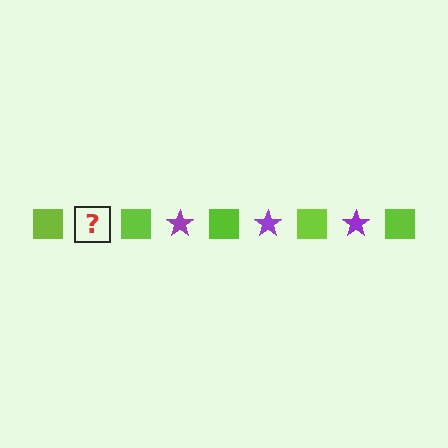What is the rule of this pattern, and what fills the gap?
The rule is that the pattern alternates between lime square and purple star. The gap should be filled with a purple star.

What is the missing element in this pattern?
The missing element is a purple star.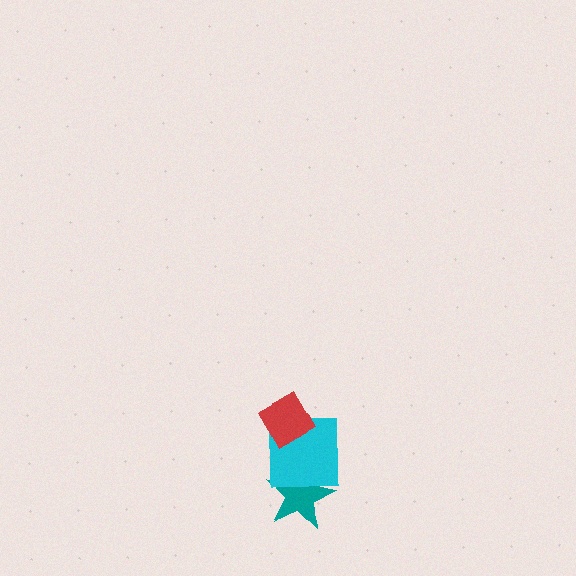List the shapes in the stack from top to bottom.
From top to bottom: the red diamond, the cyan square, the teal star.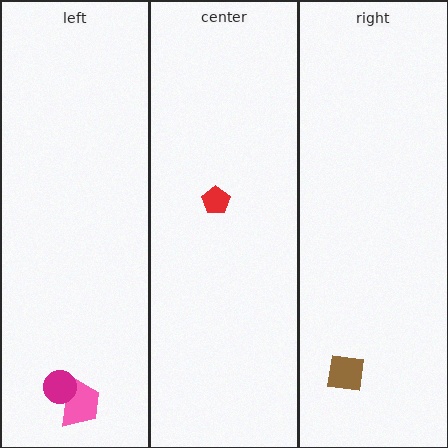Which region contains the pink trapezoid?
The left region.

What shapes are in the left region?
The pink trapezoid, the magenta circle.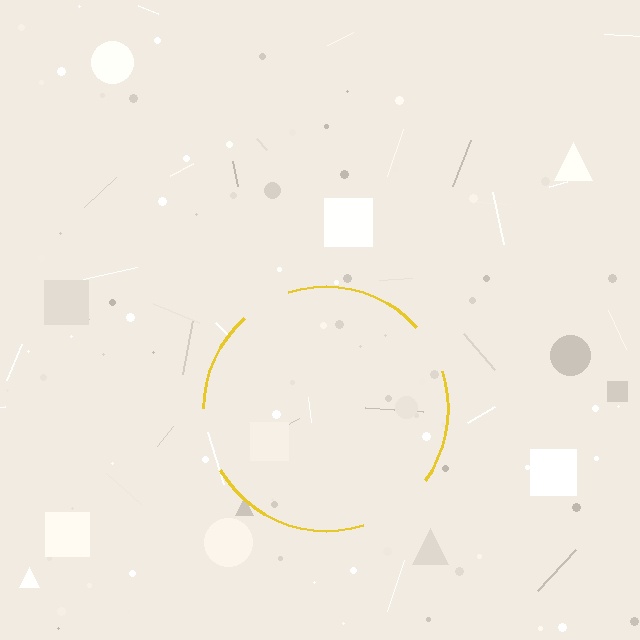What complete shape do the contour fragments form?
The contour fragments form a circle.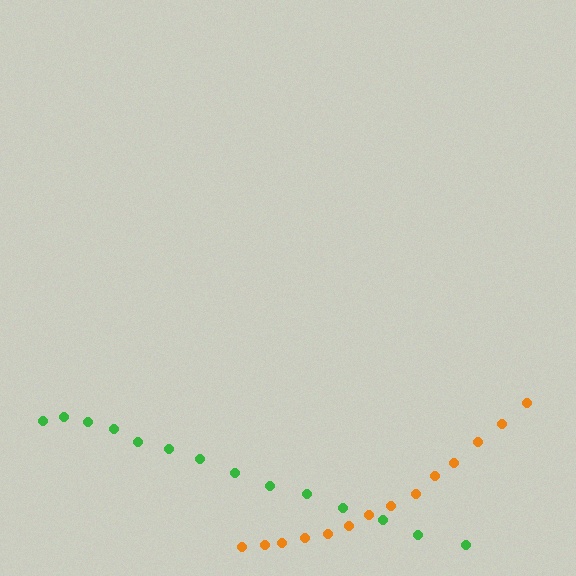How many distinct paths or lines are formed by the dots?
There are 2 distinct paths.